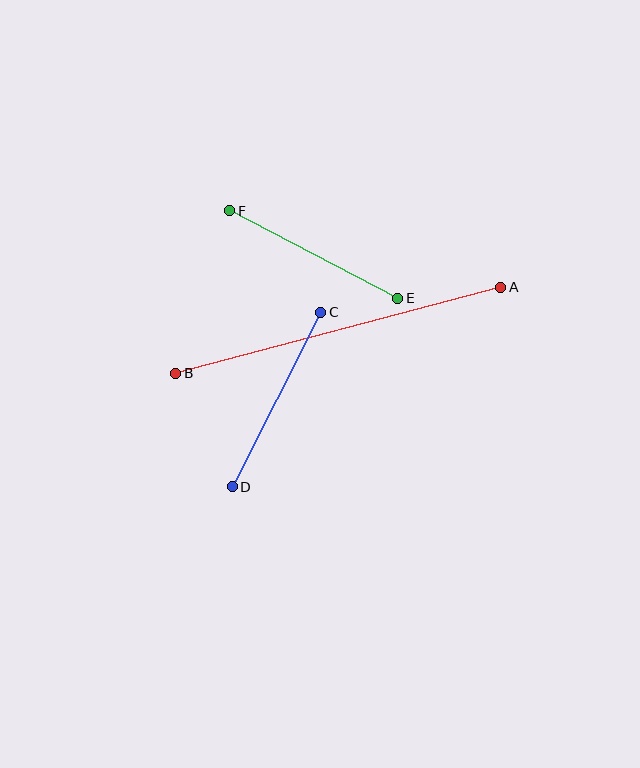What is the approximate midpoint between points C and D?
The midpoint is at approximately (276, 399) pixels.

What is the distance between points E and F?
The distance is approximately 189 pixels.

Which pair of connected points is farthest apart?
Points A and B are farthest apart.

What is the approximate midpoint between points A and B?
The midpoint is at approximately (338, 330) pixels.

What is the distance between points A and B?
The distance is approximately 336 pixels.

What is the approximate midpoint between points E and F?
The midpoint is at approximately (314, 255) pixels.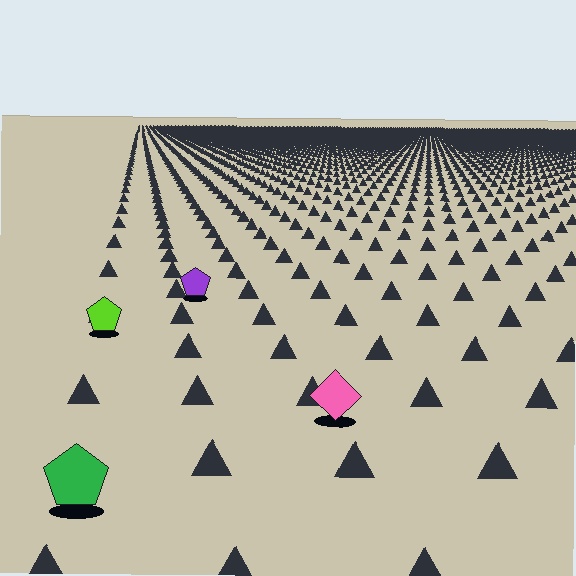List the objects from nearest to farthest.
From nearest to farthest: the green pentagon, the pink diamond, the lime pentagon, the purple pentagon.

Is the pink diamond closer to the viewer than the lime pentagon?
Yes. The pink diamond is closer — you can tell from the texture gradient: the ground texture is coarser near it.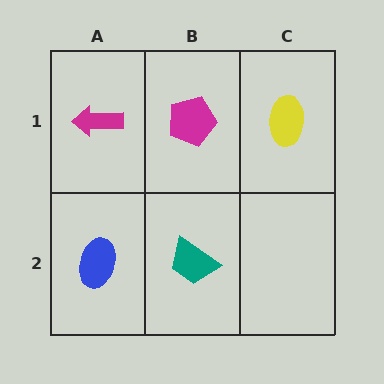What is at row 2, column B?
A teal trapezoid.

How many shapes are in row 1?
3 shapes.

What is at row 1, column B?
A magenta pentagon.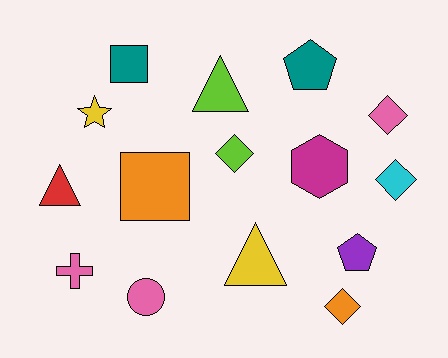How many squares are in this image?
There are 2 squares.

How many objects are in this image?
There are 15 objects.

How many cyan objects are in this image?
There is 1 cyan object.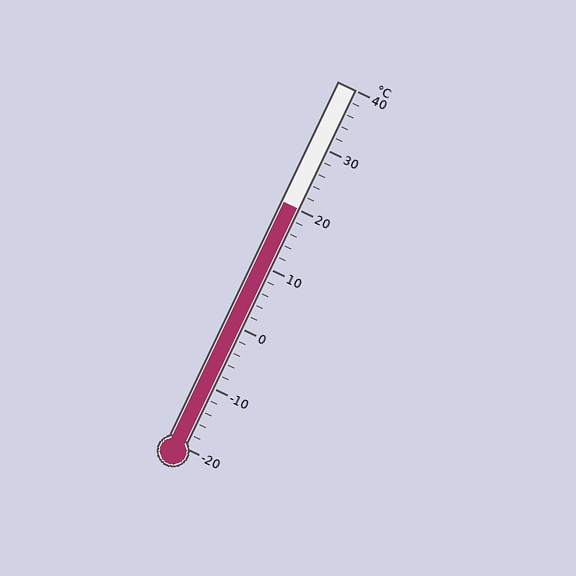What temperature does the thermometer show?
The thermometer shows approximately 20°C.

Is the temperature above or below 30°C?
The temperature is below 30°C.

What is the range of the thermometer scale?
The thermometer scale ranges from -20°C to 40°C.